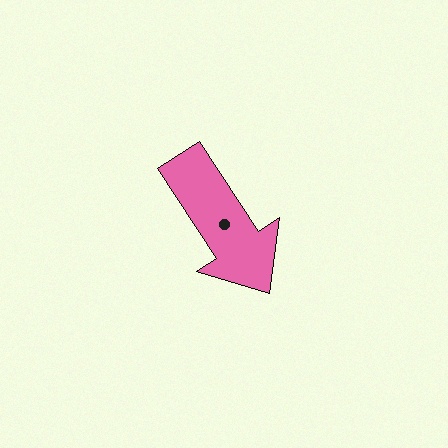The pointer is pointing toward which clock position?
Roughly 5 o'clock.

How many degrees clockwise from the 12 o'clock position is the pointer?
Approximately 147 degrees.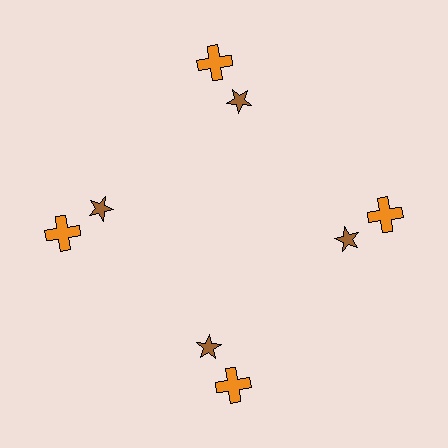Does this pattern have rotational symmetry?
Yes, this pattern has 4-fold rotational symmetry. It looks the same after rotating 90 degrees around the center.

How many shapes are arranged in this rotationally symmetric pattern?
There are 8 shapes, arranged in 4 groups of 2.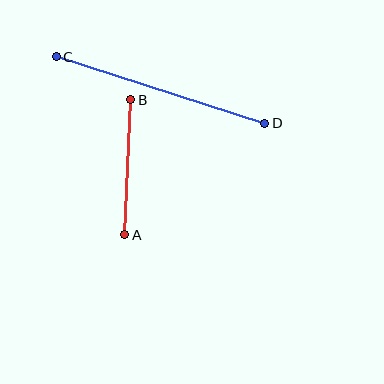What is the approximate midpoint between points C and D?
The midpoint is at approximately (160, 90) pixels.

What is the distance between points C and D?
The distance is approximately 219 pixels.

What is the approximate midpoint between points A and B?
The midpoint is at approximately (128, 167) pixels.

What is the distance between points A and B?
The distance is approximately 135 pixels.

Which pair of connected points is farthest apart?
Points C and D are farthest apart.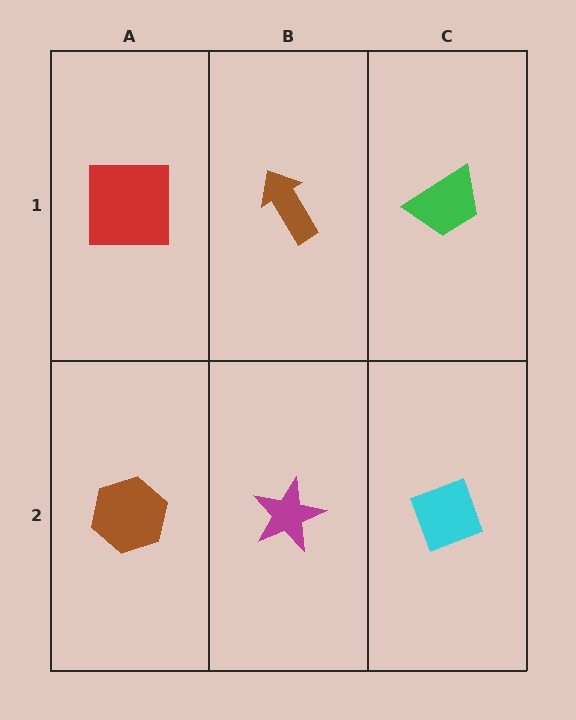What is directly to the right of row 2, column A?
A magenta star.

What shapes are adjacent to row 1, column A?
A brown hexagon (row 2, column A), a brown arrow (row 1, column B).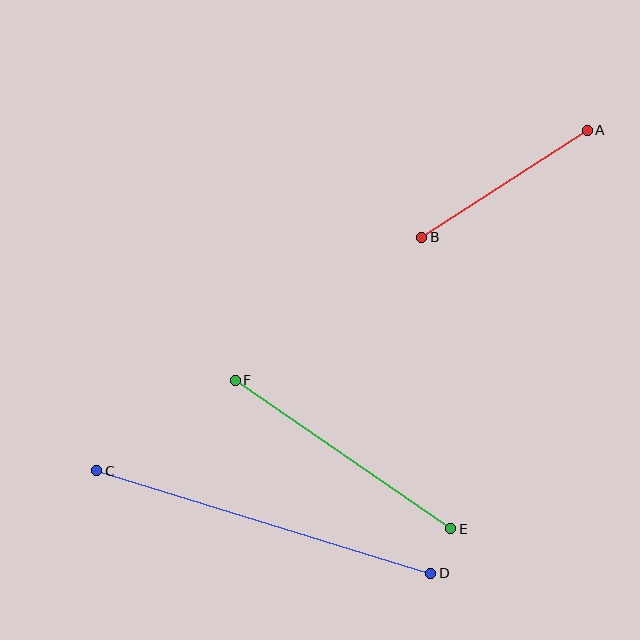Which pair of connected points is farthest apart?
Points C and D are farthest apart.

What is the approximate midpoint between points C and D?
The midpoint is at approximately (264, 522) pixels.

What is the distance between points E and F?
The distance is approximately 262 pixels.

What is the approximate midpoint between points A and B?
The midpoint is at approximately (504, 184) pixels.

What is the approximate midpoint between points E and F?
The midpoint is at approximately (343, 454) pixels.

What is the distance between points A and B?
The distance is approximately 197 pixels.